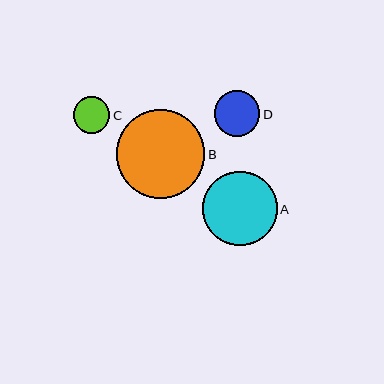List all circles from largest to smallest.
From largest to smallest: B, A, D, C.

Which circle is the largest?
Circle B is the largest with a size of approximately 88 pixels.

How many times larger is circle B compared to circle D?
Circle B is approximately 1.9 times the size of circle D.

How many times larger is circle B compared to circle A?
Circle B is approximately 1.2 times the size of circle A.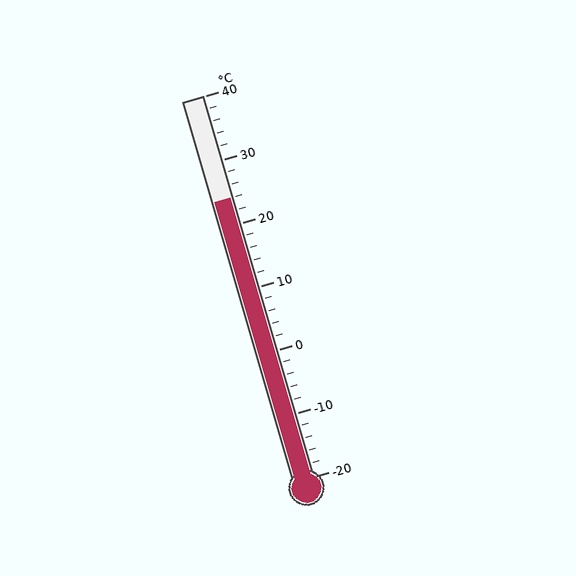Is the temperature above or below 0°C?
The temperature is above 0°C.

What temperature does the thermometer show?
The thermometer shows approximately 24°C.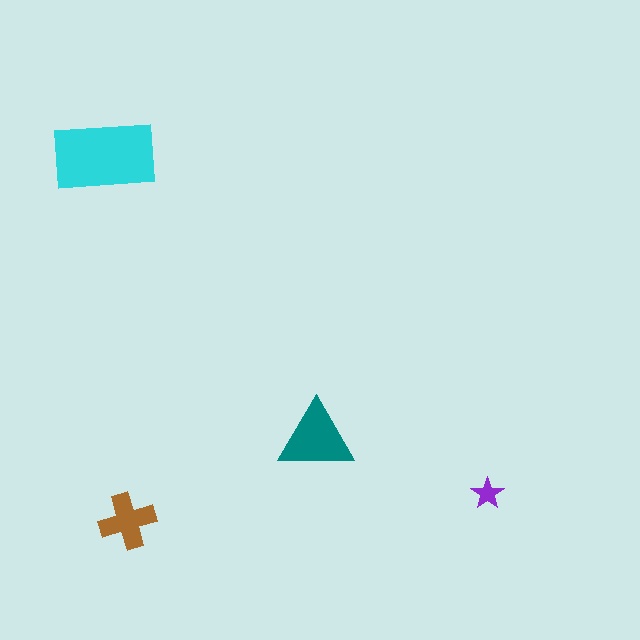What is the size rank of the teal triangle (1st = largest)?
2nd.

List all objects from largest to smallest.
The cyan rectangle, the teal triangle, the brown cross, the purple star.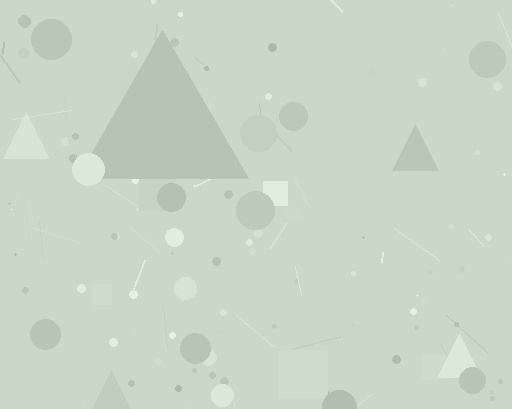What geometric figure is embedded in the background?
A triangle is embedded in the background.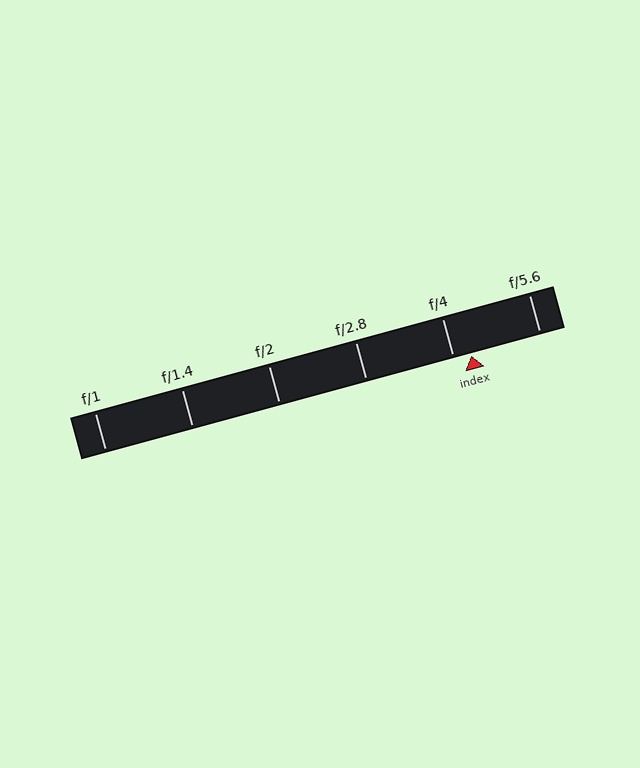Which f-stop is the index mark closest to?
The index mark is closest to f/4.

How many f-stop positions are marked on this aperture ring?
There are 6 f-stop positions marked.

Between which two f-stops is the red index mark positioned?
The index mark is between f/4 and f/5.6.